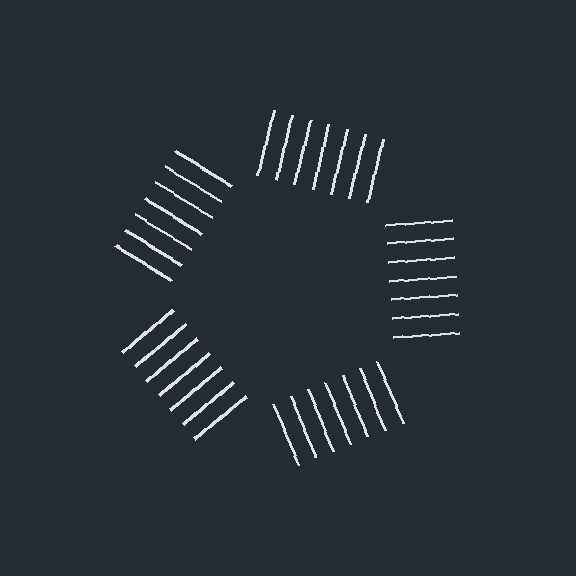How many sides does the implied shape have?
5 sides — the line-ends trace a pentagon.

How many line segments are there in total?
35 — 7 along each of the 5 edges.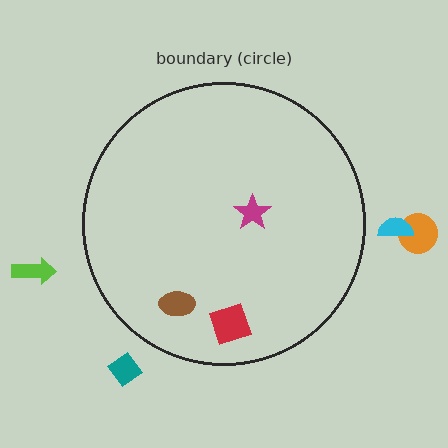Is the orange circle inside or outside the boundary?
Outside.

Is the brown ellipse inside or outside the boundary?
Inside.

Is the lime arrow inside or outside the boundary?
Outside.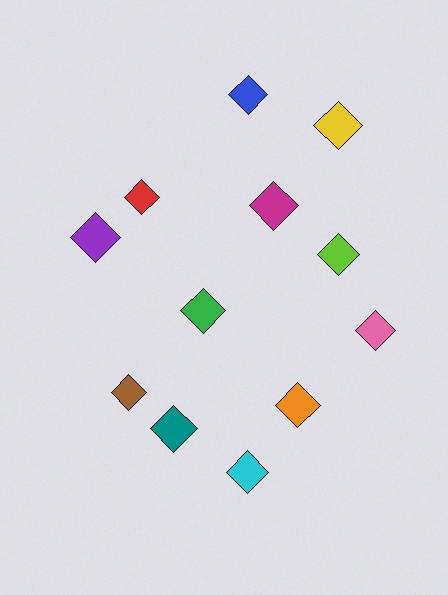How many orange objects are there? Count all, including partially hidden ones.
There is 1 orange object.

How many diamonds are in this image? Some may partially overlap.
There are 12 diamonds.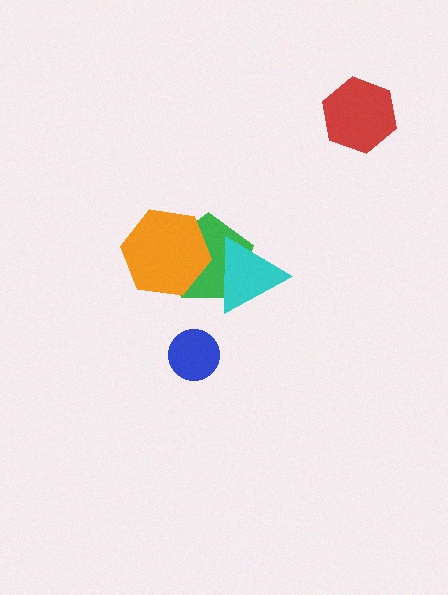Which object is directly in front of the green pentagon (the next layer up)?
The cyan triangle is directly in front of the green pentagon.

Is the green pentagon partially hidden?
Yes, it is partially covered by another shape.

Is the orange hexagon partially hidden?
No, no other shape covers it.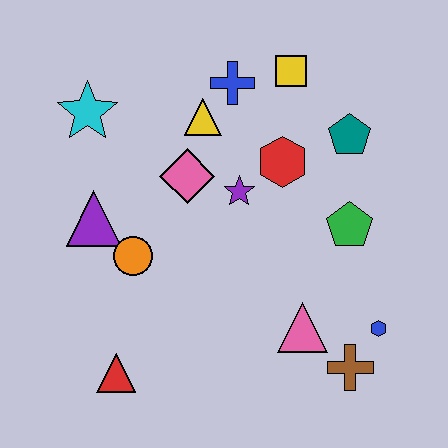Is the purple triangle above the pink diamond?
No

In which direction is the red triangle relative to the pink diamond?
The red triangle is below the pink diamond.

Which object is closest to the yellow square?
The blue cross is closest to the yellow square.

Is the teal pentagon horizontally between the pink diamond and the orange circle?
No